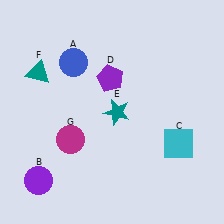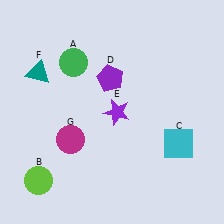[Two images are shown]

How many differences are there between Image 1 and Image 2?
There are 3 differences between the two images.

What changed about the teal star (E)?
In Image 1, E is teal. In Image 2, it changed to purple.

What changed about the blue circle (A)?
In Image 1, A is blue. In Image 2, it changed to green.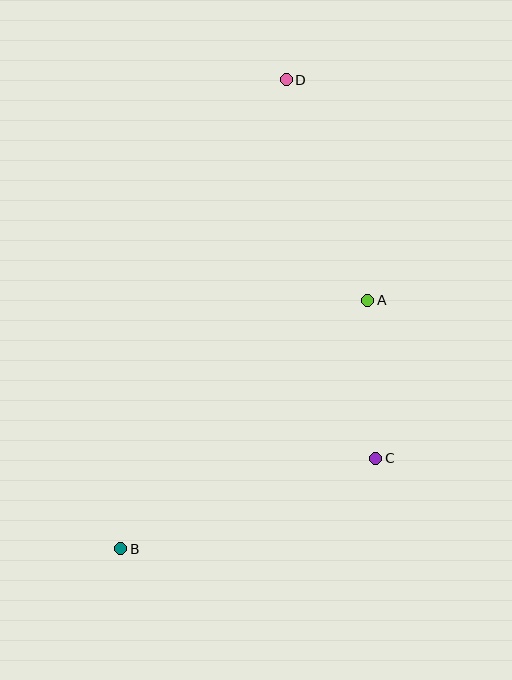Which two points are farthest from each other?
Points B and D are farthest from each other.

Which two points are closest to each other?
Points A and C are closest to each other.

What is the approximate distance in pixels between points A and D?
The distance between A and D is approximately 235 pixels.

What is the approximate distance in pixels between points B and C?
The distance between B and C is approximately 270 pixels.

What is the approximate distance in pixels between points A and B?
The distance between A and B is approximately 350 pixels.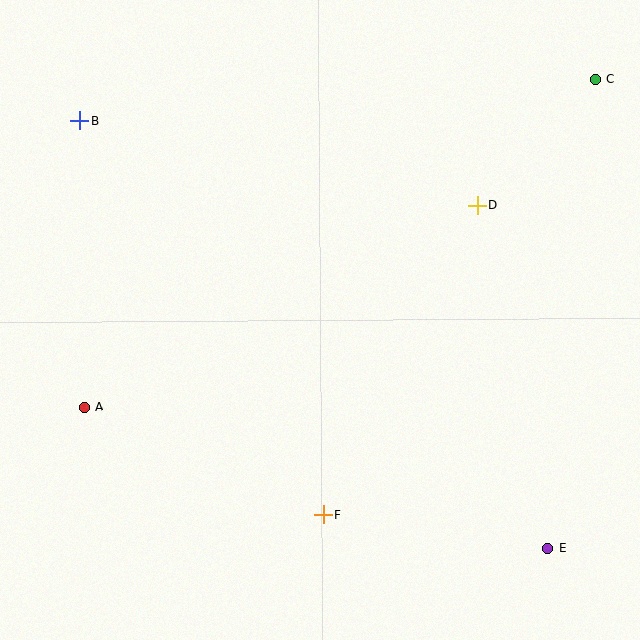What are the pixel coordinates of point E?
Point E is at (547, 549).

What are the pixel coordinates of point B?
Point B is at (79, 120).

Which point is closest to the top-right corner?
Point C is closest to the top-right corner.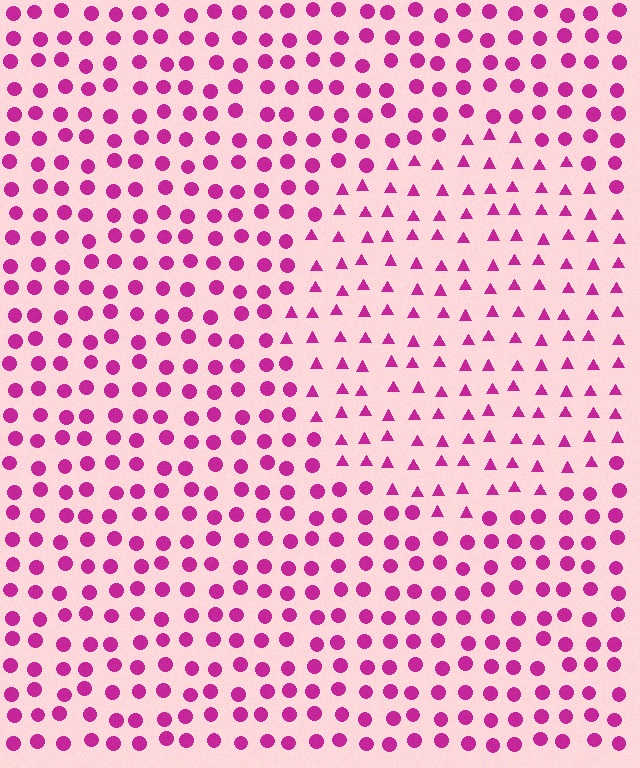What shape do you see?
I see a circle.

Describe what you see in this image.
The image is filled with small magenta elements arranged in a uniform grid. A circle-shaped region contains triangles, while the surrounding area contains circles. The boundary is defined purely by the change in element shape.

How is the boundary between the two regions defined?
The boundary is defined by a change in element shape: triangles inside vs. circles outside. All elements share the same color and spacing.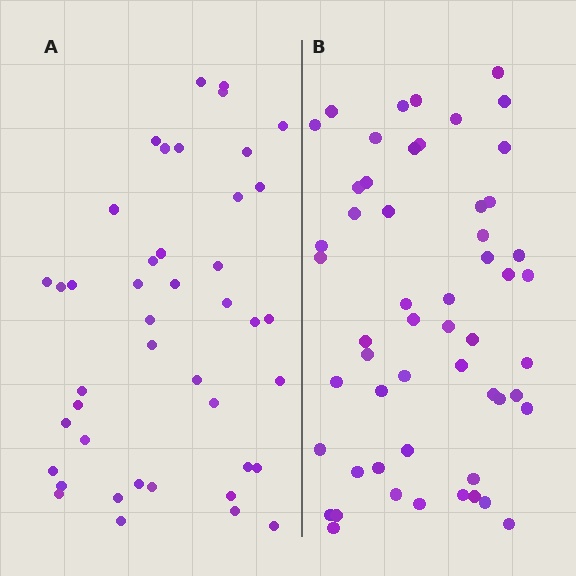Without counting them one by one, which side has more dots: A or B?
Region B (the right region) has more dots.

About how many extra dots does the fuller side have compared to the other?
Region B has roughly 12 or so more dots than region A.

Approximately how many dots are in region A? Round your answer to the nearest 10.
About 40 dots. (The exact count is 43, which rounds to 40.)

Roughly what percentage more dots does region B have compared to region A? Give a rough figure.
About 25% more.